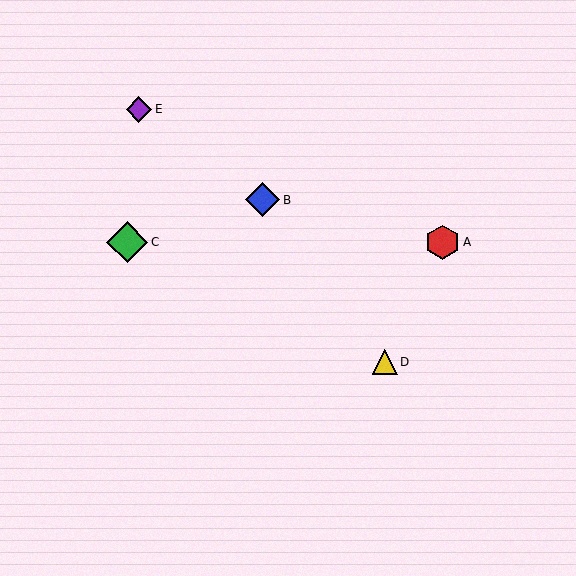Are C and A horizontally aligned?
Yes, both are at y≈242.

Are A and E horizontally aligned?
No, A is at y≈242 and E is at y≈109.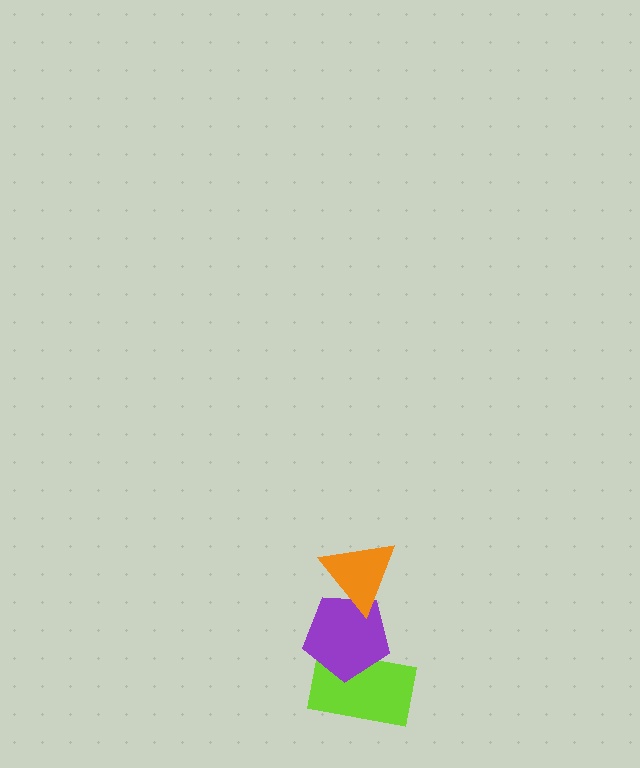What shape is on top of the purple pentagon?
The orange triangle is on top of the purple pentagon.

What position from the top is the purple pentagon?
The purple pentagon is 2nd from the top.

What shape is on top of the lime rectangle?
The purple pentagon is on top of the lime rectangle.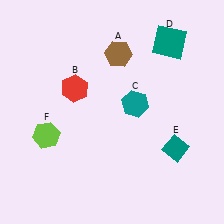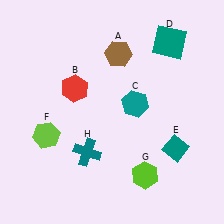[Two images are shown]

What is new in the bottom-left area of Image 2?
A teal cross (H) was added in the bottom-left area of Image 2.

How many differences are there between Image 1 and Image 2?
There are 2 differences between the two images.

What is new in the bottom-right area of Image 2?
A lime hexagon (G) was added in the bottom-right area of Image 2.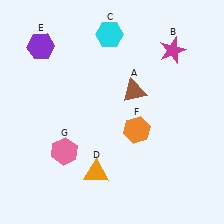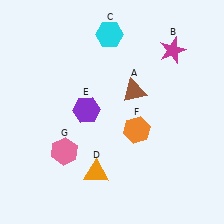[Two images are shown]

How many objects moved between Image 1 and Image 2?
1 object moved between the two images.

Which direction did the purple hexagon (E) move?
The purple hexagon (E) moved down.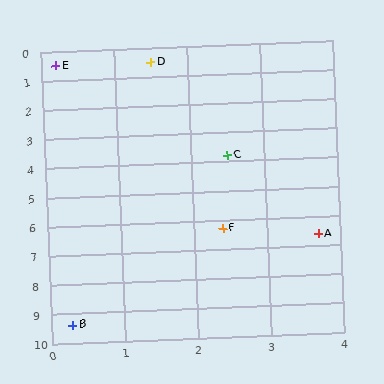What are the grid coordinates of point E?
Point E is at approximately (0.2, 0.5).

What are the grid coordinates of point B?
Point B is at approximately (0.3, 9.4).